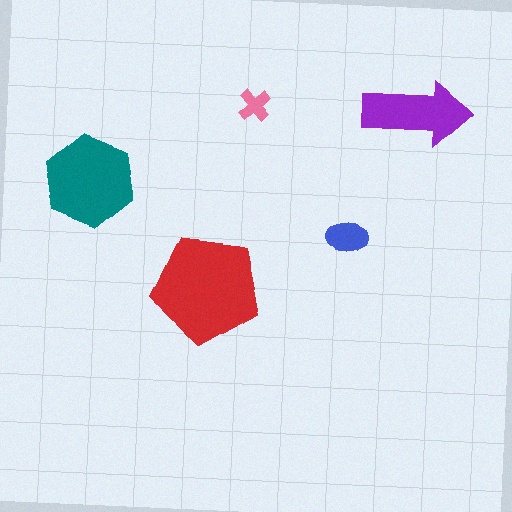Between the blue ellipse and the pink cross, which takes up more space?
The blue ellipse.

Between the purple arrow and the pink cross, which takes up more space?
The purple arrow.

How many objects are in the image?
There are 5 objects in the image.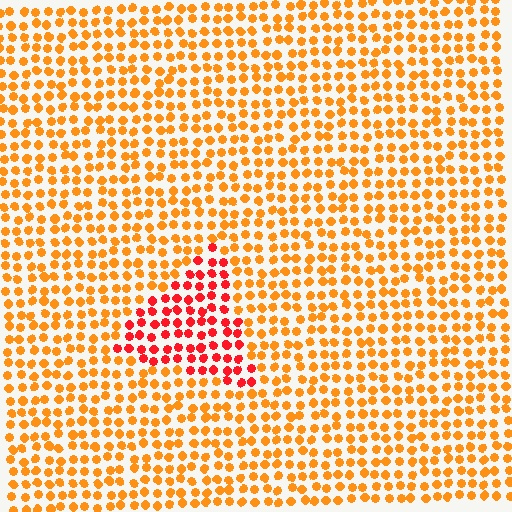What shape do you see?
I see a triangle.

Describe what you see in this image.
The image is filled with small orange elements in a uniform arrangement. A triangle-shaped region is visible where the elements are tinted to a slightly different hue, forming a subtle color boundary.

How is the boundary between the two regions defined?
The boundary is defined purely by a slight shift in hue (about 36 degrees). Spacing, size, and orientation are identical on both sides.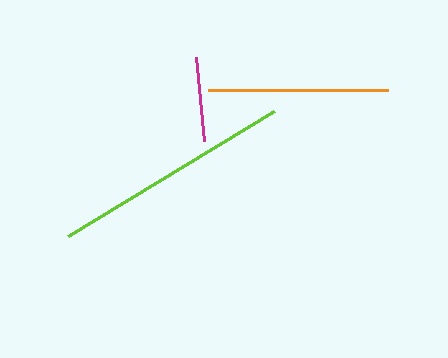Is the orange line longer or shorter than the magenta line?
The orange line is longer than the magenta line.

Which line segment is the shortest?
The magenta line is the shortest at approximately 84 pixels.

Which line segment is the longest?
The lime line is the longest at approximately 240 pixels.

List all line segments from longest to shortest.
From longest to shortest: lime, orange, magenta.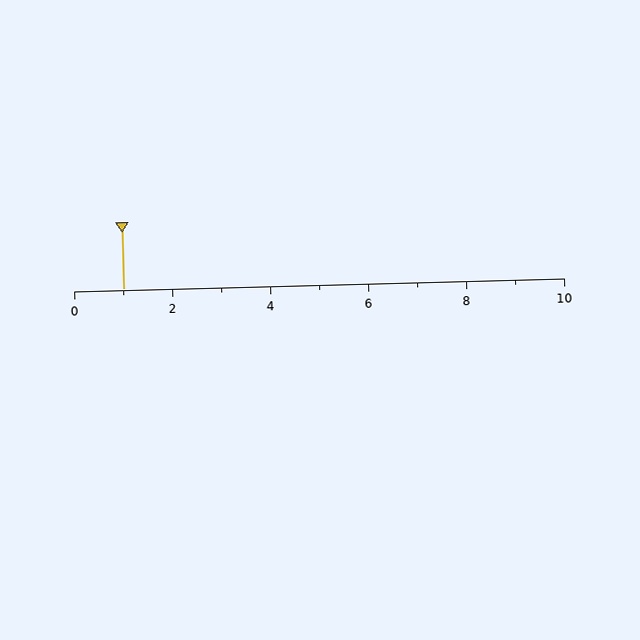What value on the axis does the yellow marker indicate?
The marker indicates approximately 1.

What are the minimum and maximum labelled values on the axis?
The axis runs from 0 to 10.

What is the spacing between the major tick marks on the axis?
The major ticks are spaced 2 apart.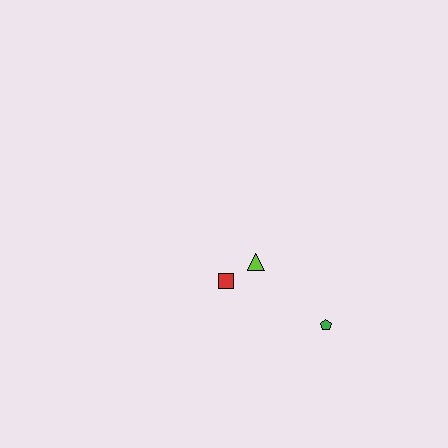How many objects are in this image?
There are 3 objects.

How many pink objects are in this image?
There are no pink objects.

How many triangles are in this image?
There is 1 triangle.